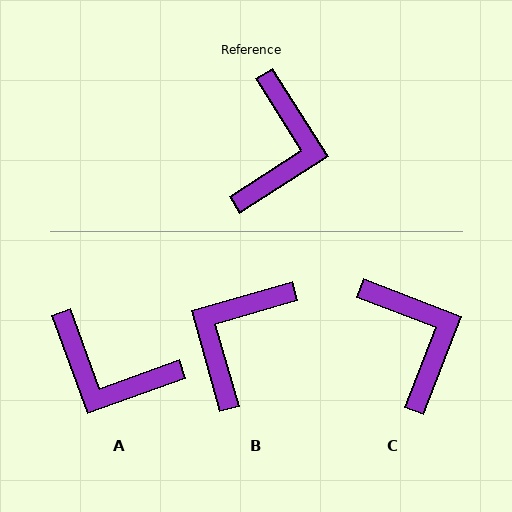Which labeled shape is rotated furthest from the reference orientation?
B, about 163 degrees away.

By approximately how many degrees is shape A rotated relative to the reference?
Approximately 103 degrees clockwise.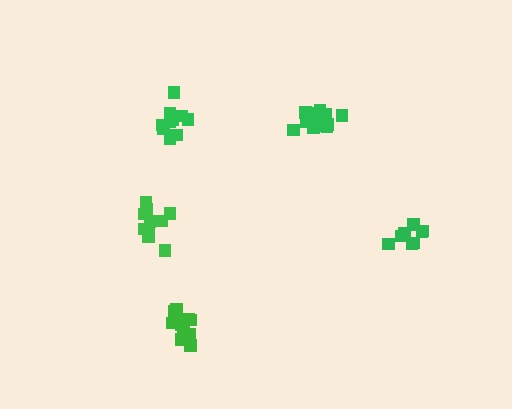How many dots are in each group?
Group 1: 8 dots, Group 2: 14 dots, Group 3: 10 dots, Group 4: 10 dots, Group 5: 11 dots (53 total).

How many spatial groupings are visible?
There are 5 spatial groupings.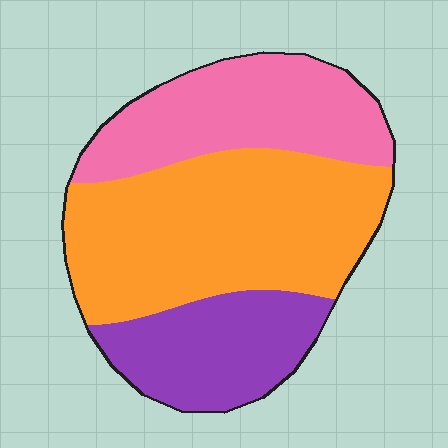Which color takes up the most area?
Orange, at roughly 50%.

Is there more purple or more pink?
Pink.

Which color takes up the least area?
Purple, at roughly 25%.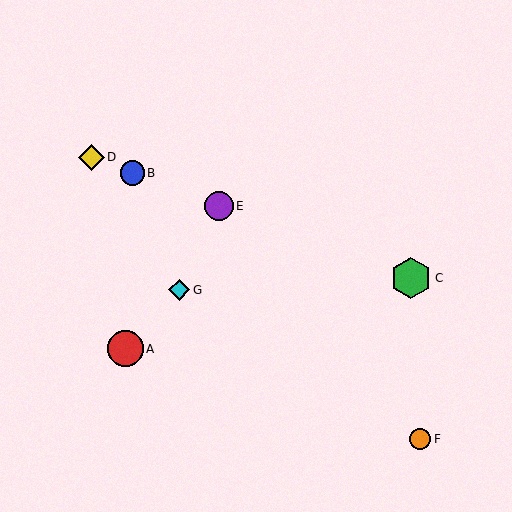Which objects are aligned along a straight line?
Objects B, C, D, E are aligned along a straight line.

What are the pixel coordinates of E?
Object E is at (219, 206).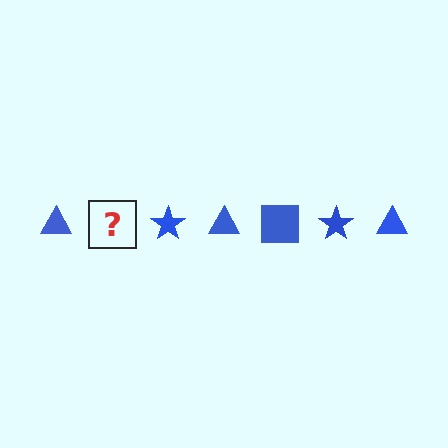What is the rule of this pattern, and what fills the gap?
The rule is that the pattern cycles through triangle, square, star shapes in blue. The gap should be filled with a blue square.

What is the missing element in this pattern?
The missing element is a blue square.